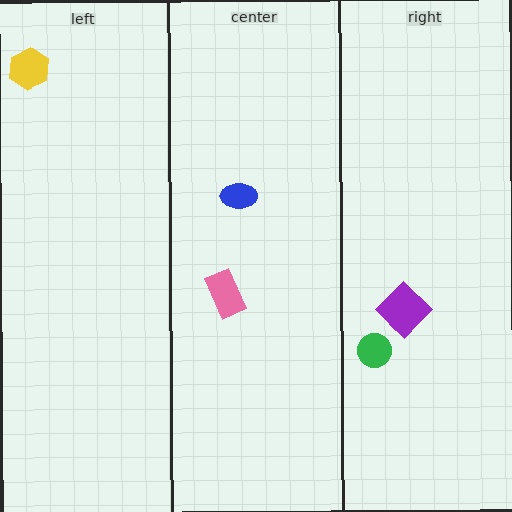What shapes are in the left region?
The yellow hexagon.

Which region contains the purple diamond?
The right region.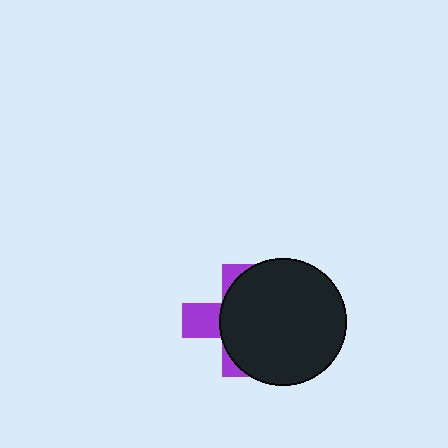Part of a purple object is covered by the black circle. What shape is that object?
It is a cross.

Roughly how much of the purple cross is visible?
A small part of it is visible (roughly 33%).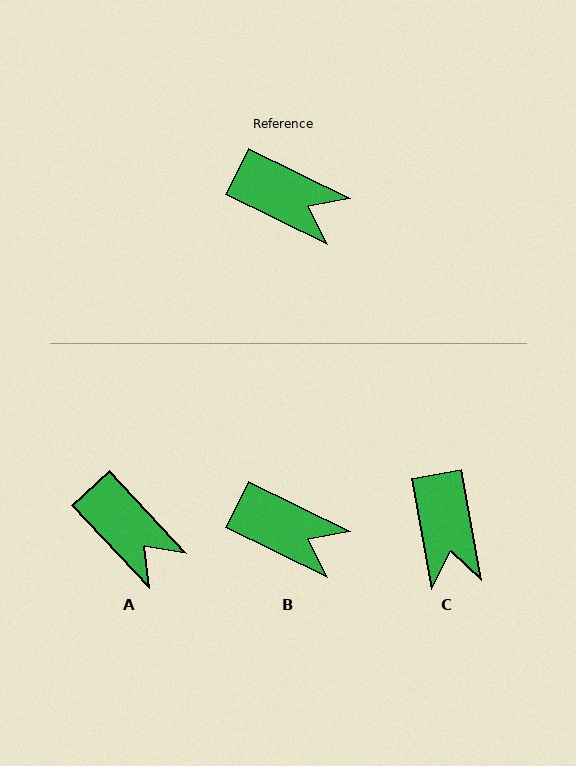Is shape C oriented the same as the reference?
No, it is off by about 54 degrees.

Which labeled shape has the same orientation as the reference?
B.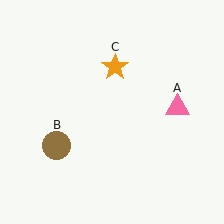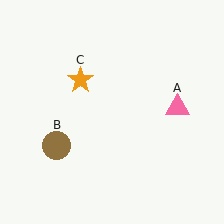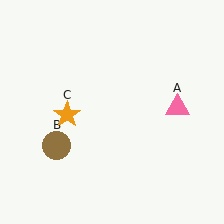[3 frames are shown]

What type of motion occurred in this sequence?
The orange star (object C) rotated counterclockwise around the center of the scene.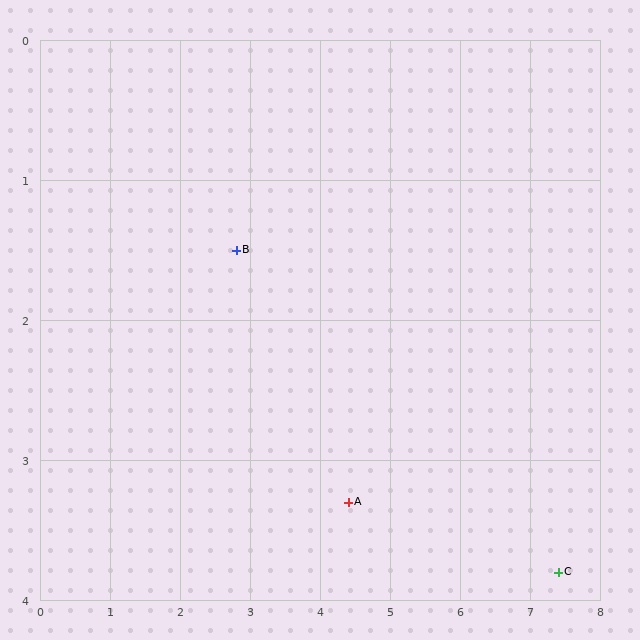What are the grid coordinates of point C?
Point C is at approximately (7.4, 3.8).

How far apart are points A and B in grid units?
Points A and B are about 2.4 grid units apart.